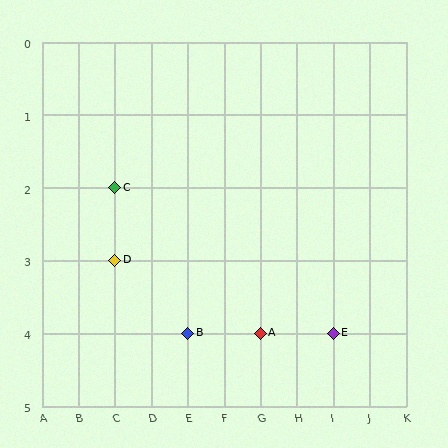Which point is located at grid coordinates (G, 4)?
Point A is at (G, 4).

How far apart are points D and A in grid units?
Points D and A are 4 columns and 1 row apart (about 4.1 grid units diagonally).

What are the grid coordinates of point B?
Point B is at grid coordinates (E, 4).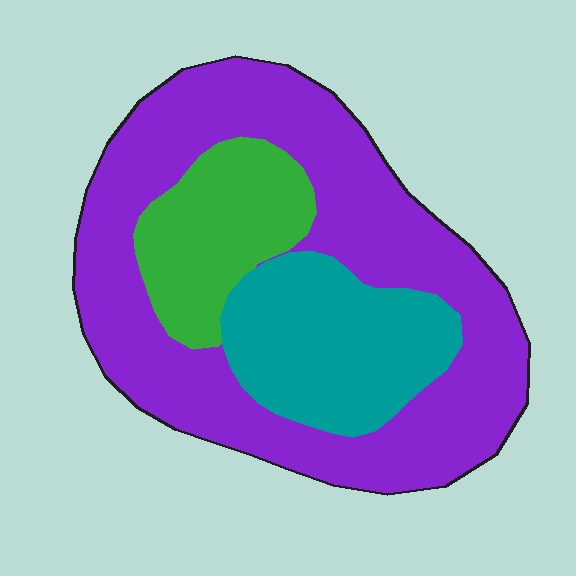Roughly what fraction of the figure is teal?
Teal covers 22% of the figure.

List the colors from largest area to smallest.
From largest to smallest: purple, teal, green.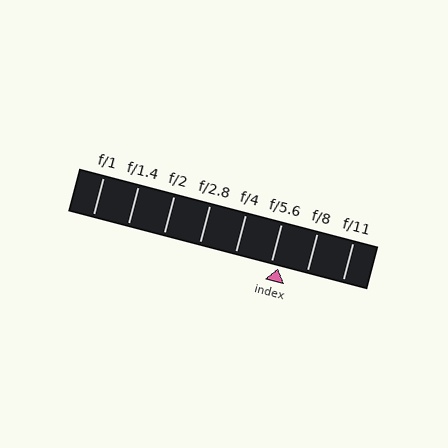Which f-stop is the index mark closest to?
The index mark is closest to f/5.6.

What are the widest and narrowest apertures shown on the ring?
The widest aperture shown is f/1 and the narrowest is f/11.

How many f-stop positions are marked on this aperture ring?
There are 8 f-stop positions marked.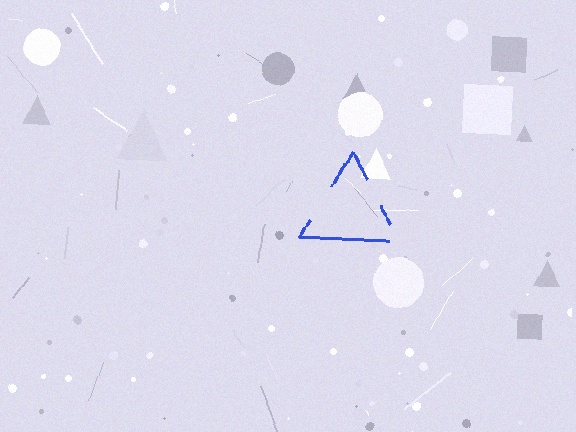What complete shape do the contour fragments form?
The contour fragments form a triangle.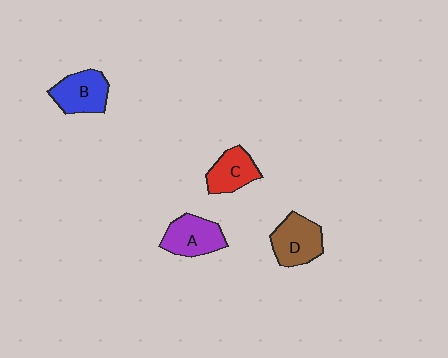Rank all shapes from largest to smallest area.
From largest to smallest: D (brown), B (blue), A (purple), C (red).